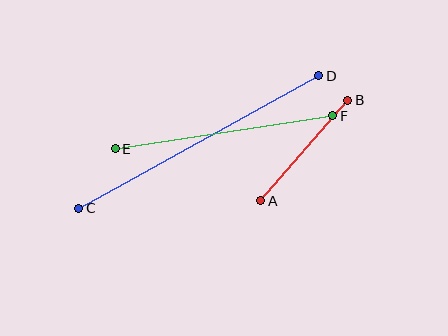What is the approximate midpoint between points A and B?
The midpoint is at approximately (304, 150) pixels.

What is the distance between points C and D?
The distance is approximately 274 pixels.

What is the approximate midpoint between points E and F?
The midpoint is at approximately (224, 132) pixels.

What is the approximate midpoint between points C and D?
The midpoint is at approximately (199, 142) pixels.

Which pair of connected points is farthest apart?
Points C and D are farthest apart.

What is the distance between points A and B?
The distance is approximately 133 pixels.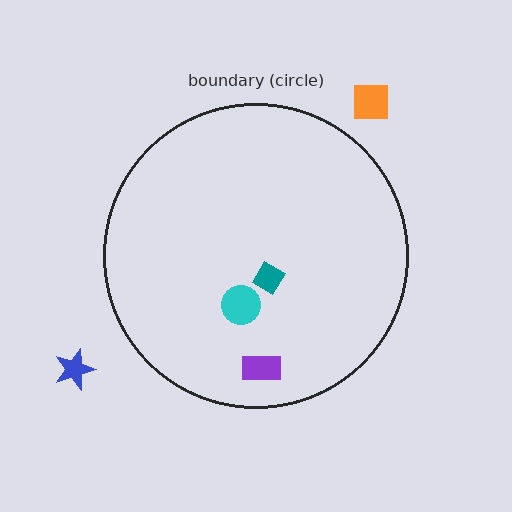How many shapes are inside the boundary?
3 inside, 2 outside.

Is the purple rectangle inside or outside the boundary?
Inside.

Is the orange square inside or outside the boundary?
Outside.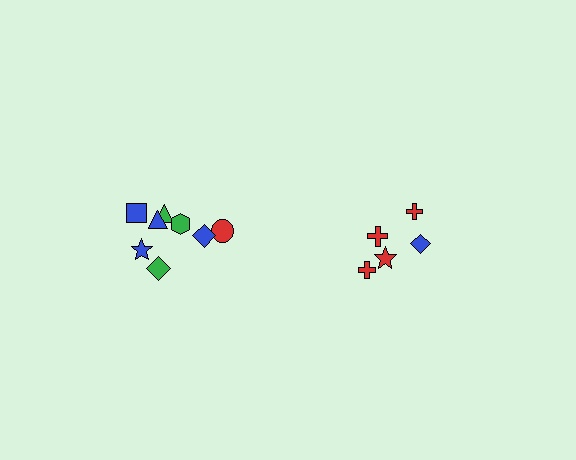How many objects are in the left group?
There are 8 objects.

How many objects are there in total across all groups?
There are 13 objects.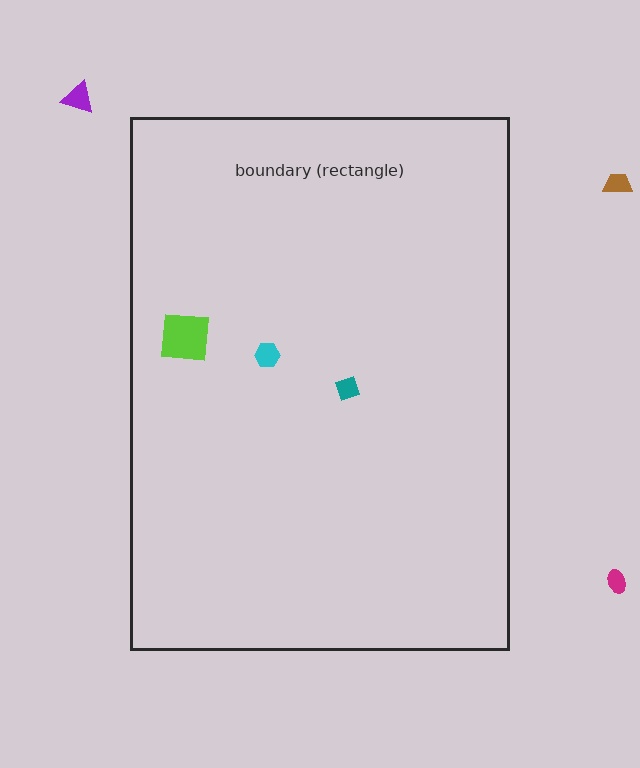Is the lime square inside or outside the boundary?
Inside.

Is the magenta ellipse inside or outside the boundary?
Outside.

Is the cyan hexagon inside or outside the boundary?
Inside.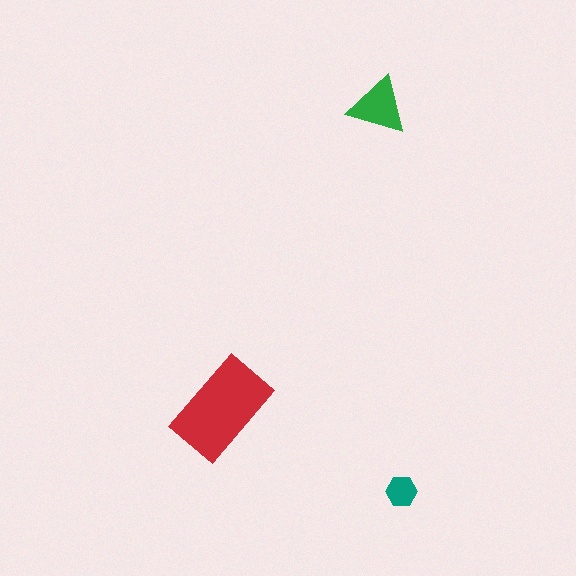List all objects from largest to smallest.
The red rectangle, the green triangle, the teal hexagon.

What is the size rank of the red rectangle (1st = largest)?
1st.